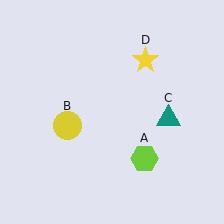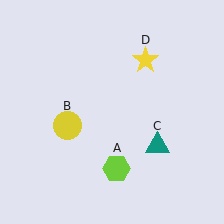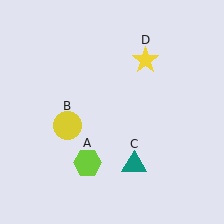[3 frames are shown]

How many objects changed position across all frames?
2 objects changed position: lime hexagon (object A), teal triangle (object C).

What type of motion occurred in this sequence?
The lime hexagon (object A), teal triangle (object C) rotated clockwise around the center of the scene.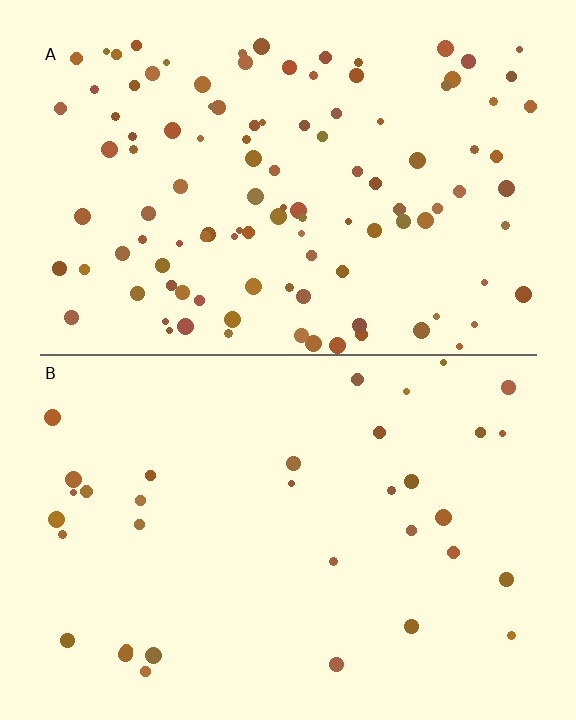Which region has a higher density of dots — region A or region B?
A (the top).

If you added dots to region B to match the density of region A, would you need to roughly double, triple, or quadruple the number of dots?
Approximately triple.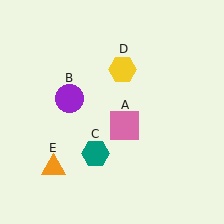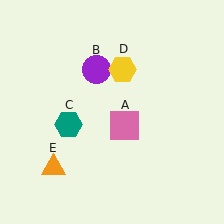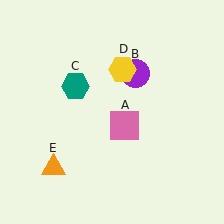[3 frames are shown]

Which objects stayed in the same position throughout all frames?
Pink square (object A) and yellow hexagon (object D) and orange triangle (object E) remained stationary.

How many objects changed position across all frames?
2 objects changed position: purple circle (object B), teal hexagon (object C).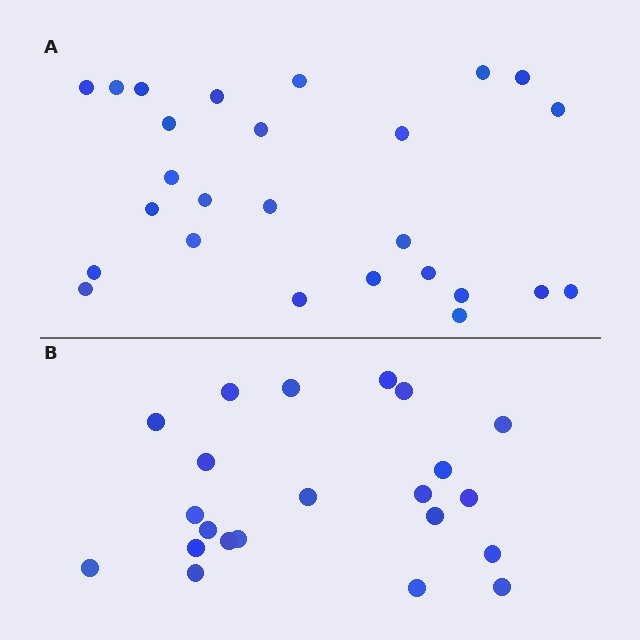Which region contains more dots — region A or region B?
Region A (the top region) has more dots.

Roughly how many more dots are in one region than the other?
Region A has about 4 more dots than region B.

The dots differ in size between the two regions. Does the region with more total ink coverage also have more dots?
No. Region B has more total ink coverage because its dots are larger, but region A actually contains more individual dots. Total area can be misleading — the number of items is what matters here.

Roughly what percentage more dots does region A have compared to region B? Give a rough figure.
About 20% more.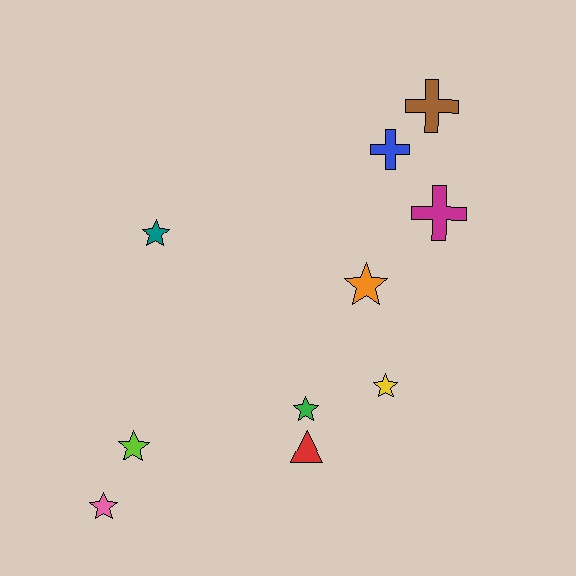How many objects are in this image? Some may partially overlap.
There are 10 objects.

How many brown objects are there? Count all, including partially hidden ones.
There is 1 brown object.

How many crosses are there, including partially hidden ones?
There are 3 crosses.